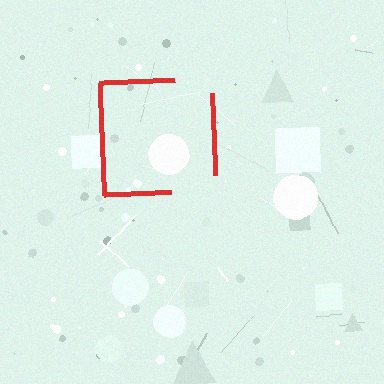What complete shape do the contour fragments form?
The contour fragments form a square.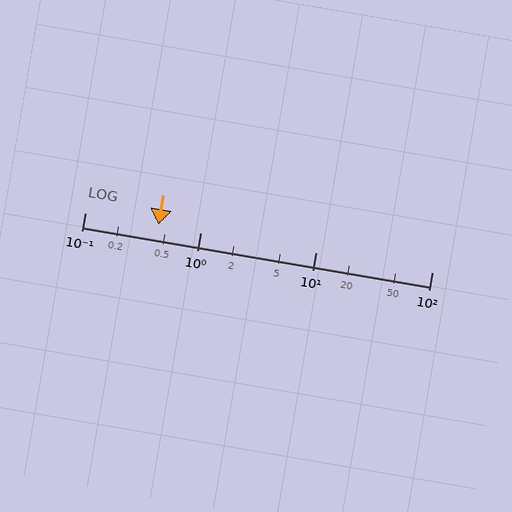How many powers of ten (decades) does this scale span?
The scale spans 3 decades, from 0.1 to 100.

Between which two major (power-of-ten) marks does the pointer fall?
The pointer is between 0.1 and 1.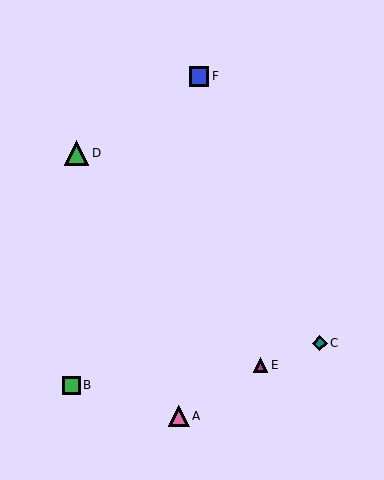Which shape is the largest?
The green triangle (labeled D) is the largest.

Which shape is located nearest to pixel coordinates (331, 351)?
The teal diamond (labeled C) at (320, 343) is nearest to that location.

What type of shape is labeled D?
Shape D is a green triangle.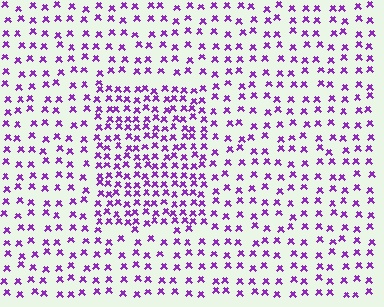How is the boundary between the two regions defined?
The boundary is defined by a change in element density (approximately 1.9x ratio). All elements are the same color, size, and shape.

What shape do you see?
I see a rectangle.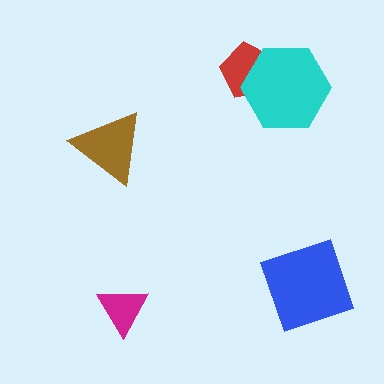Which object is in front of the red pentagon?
The cyan hexagon is in front of the red pentagon.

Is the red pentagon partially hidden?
Yes, it is partially covered by another shape.